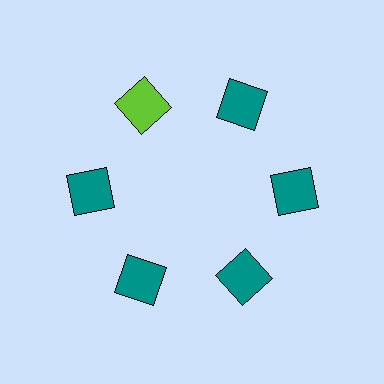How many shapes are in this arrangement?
There are 6 shapes arranged in a ring pattern.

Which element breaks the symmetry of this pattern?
The lime square at roughly the 11 o'clock position breaks the symmetry. All other shapes are teal squares.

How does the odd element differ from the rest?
It has a different color: lime instead of teal.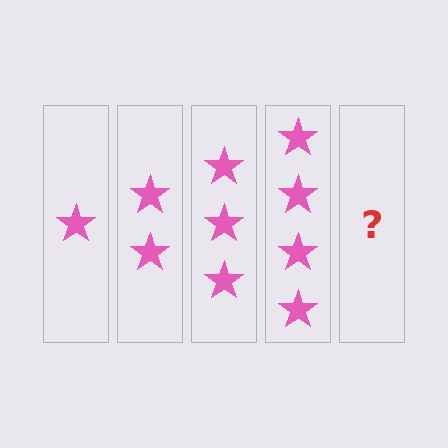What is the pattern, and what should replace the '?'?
The pattern is that each step adds one more star. The '?' should be 5 stars.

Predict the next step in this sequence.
The next step is 5 stars.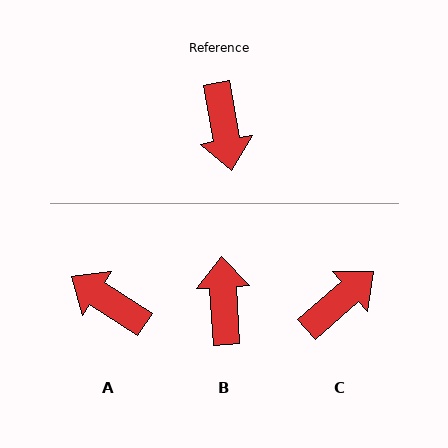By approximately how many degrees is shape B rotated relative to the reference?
Approximately 174 degrees counter-clockwise.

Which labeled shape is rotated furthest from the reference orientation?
B, about 174 degrees away.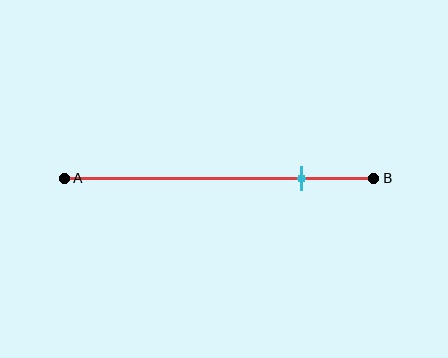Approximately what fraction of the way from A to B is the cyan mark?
The cyan mark is approximately 75% of the way from A to B.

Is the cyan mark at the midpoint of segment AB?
No, the mark is at about 75% from A, not at the 50% midpoint.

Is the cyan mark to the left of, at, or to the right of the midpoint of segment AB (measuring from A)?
The cyan mark is to the right of the midpoint of segment AB.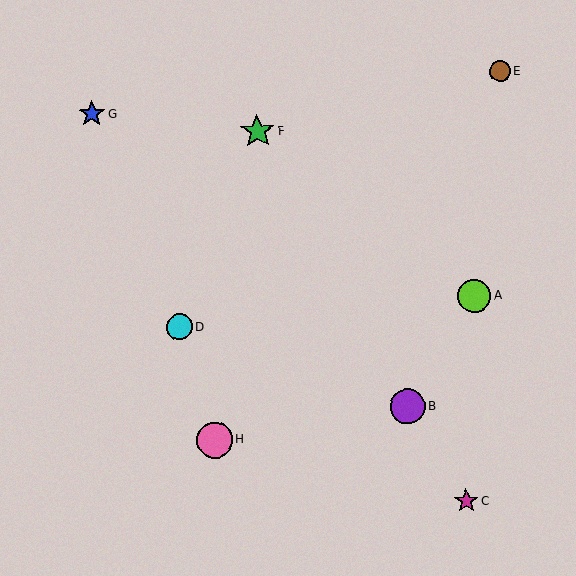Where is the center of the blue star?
The center of the blue star is at (92, 114).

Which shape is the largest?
The pink circle (labeled H) is the largest.